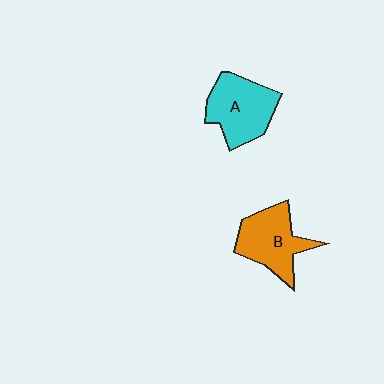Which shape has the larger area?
Shape A (cyan).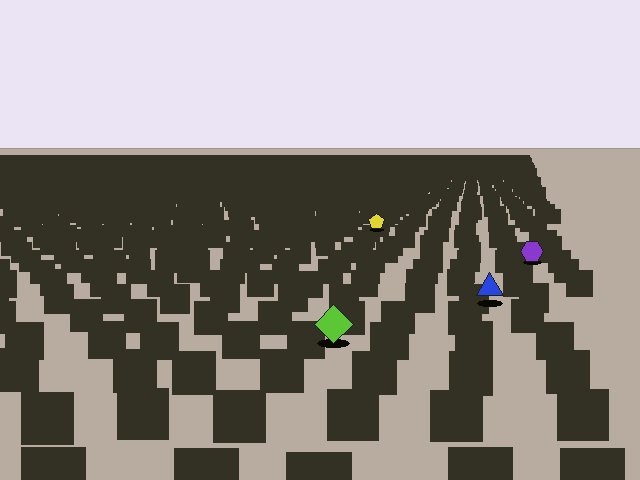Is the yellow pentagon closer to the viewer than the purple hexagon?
No. The purple hexagon is closer — you can tell from the texture gradient: the ground texture is coarser near it.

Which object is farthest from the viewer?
The yellow pentagon is farthest from the viewer. It appears smaller and the ground texture around it is denser.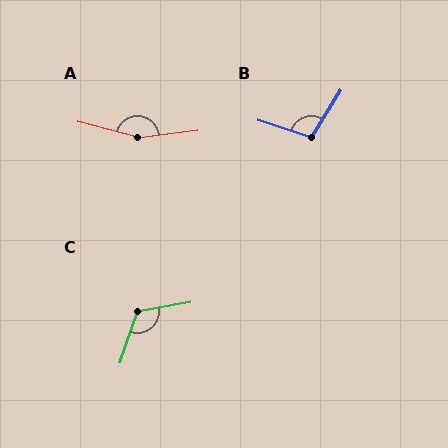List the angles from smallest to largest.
B (103°), C (119°), A (158°).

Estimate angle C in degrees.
Approximately 119 degrees.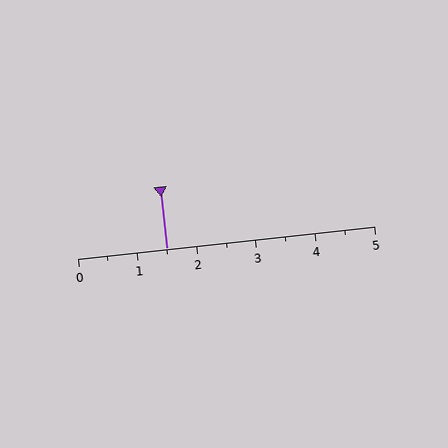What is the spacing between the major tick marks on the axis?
The major ticks are spaced 1 apart.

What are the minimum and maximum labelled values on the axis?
The axis runs from 0 to 5.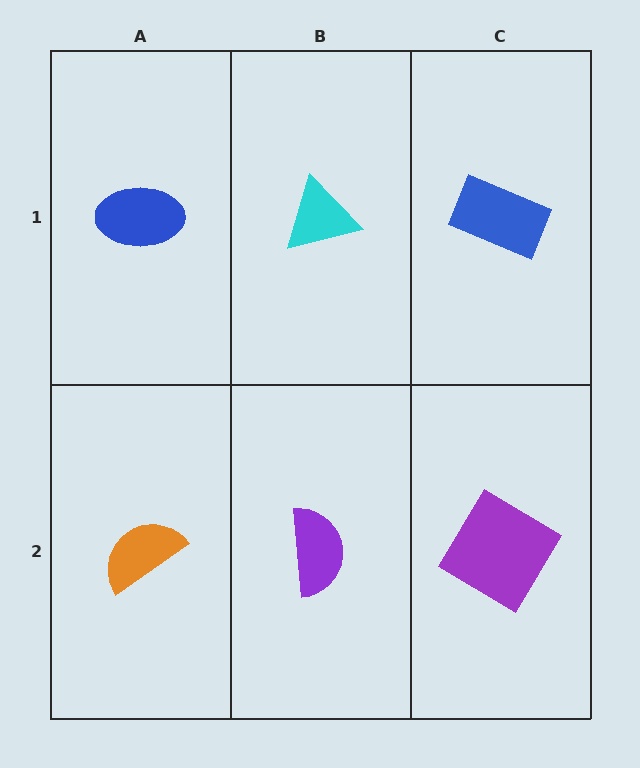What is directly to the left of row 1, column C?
A cyan triangle.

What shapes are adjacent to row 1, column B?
A purple semicircle (row 2, column B), a blue ellipse (row 1, column A), a blue rectangle (row 1, column C).